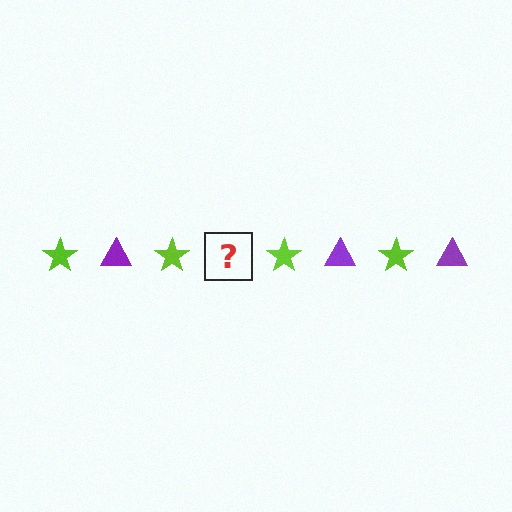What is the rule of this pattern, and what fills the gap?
The rule is that the pattern alternates between lime star and purple triangle. The gap should be filled with a purple triangle.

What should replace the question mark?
The question mark should be replaced with a purple triangle.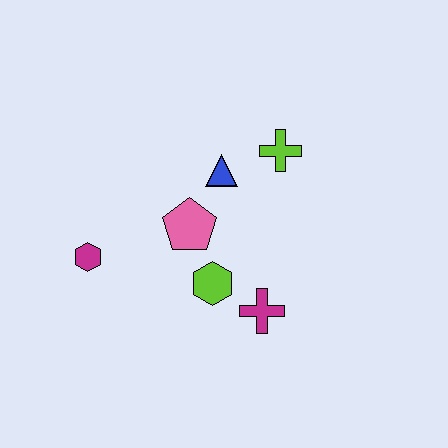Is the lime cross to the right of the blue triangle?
Yes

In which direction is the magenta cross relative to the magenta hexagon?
The magenta cross is to the right of the magenta hexagon.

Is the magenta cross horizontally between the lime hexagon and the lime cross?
Yes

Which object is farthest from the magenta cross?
The magenta hexagon is farthest from the magenta cross.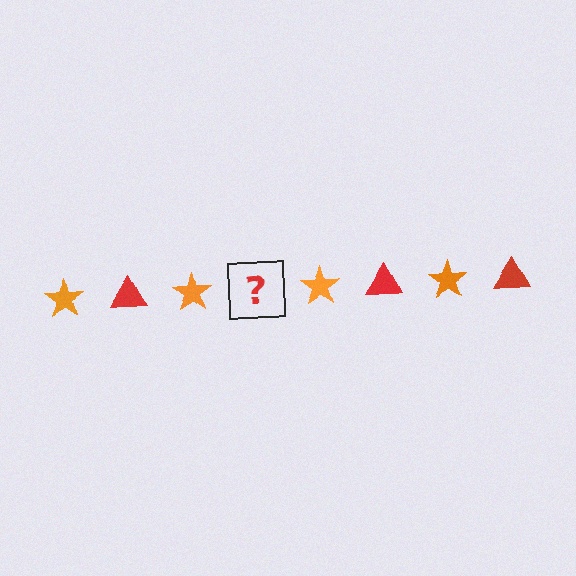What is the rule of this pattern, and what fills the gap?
The rule is that the pattern alternates between orange star and red triangle. The gap should be filled with a red triangle.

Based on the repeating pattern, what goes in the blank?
The blank should be a red triangle.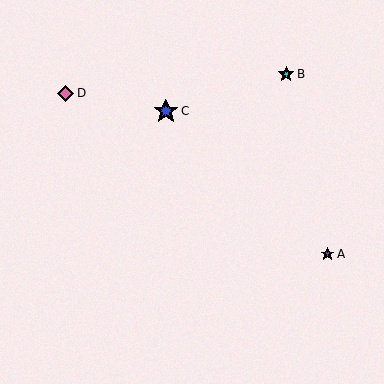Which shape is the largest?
The blue star (labeled C) is the largest.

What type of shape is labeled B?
Shape B is a cyan star.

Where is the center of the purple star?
The center of the purple star is at (328, 254).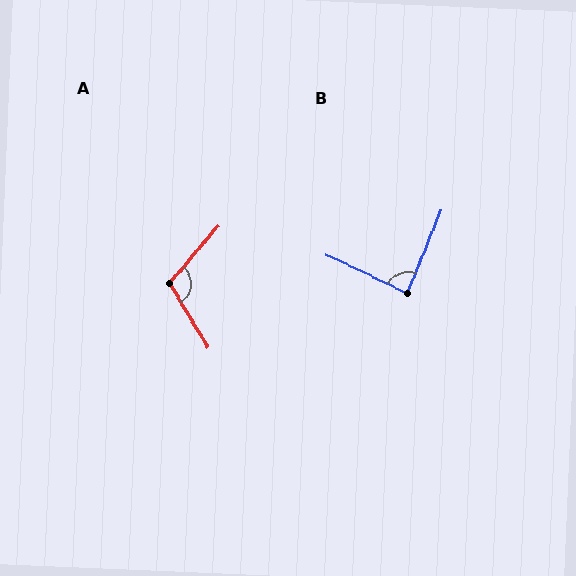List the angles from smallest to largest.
B (87°), A (108°).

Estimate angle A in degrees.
Approximately 108 degrees.